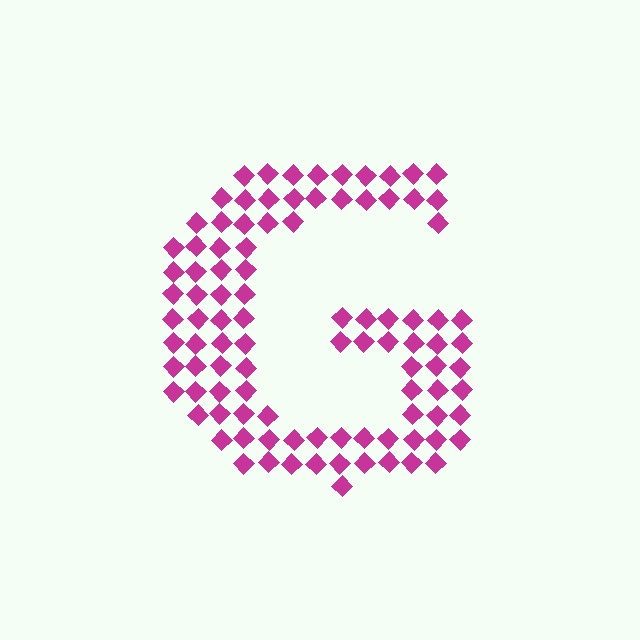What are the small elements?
The small elements are diamonds.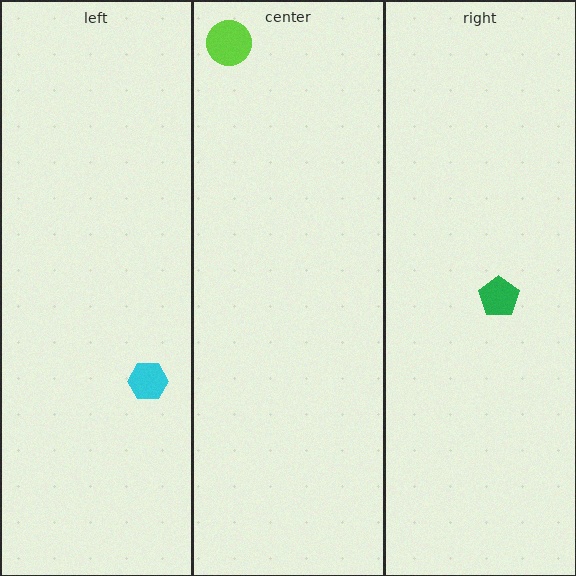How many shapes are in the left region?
1.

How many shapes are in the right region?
1.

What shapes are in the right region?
The green pentagon.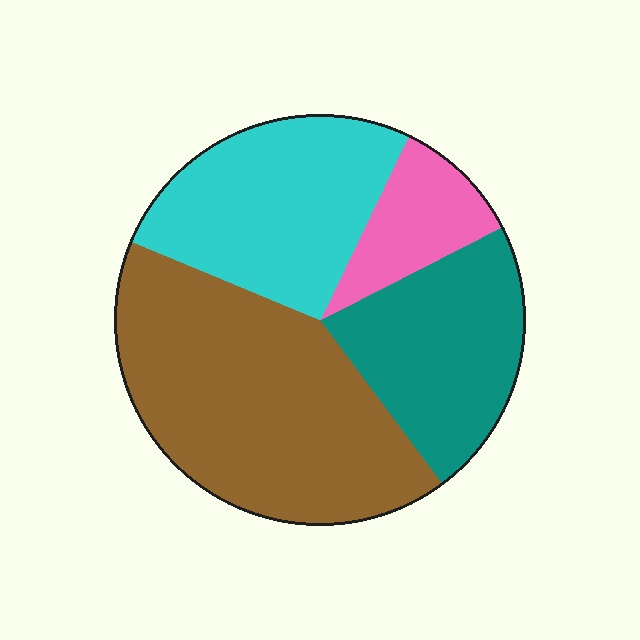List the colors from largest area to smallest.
From largest to smallest: brown, cyan, teal, pink.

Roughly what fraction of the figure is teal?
Teal covers roughly 20% of the figure.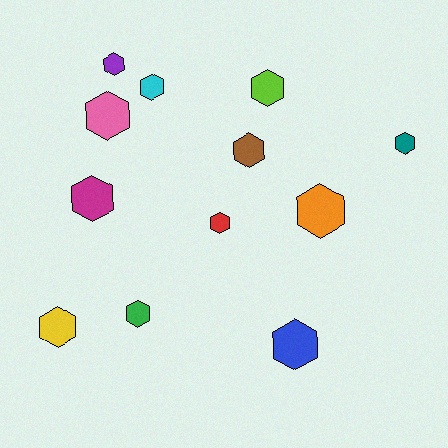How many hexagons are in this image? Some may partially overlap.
There are 12 hexagons.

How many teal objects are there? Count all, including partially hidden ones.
There is 1 teal object.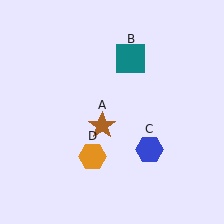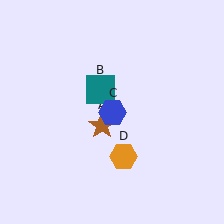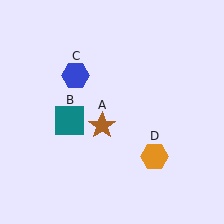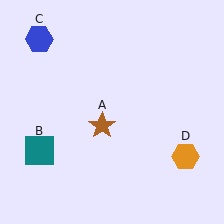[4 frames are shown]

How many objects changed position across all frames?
3 objects changed position: teal square (object B), blue hexagon (object C), orange hexagon (object D).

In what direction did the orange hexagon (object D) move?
The orange hexagon (object D) moved right.